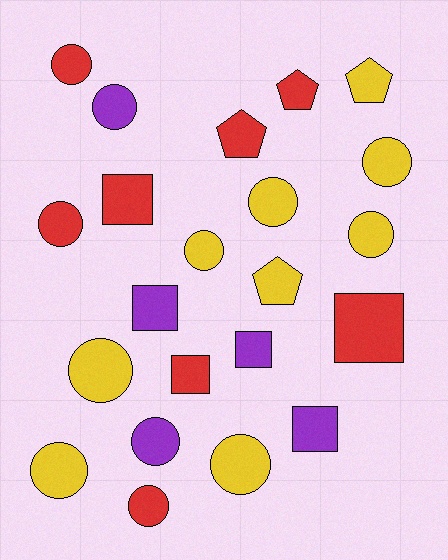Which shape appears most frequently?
Circle, with 12 objects.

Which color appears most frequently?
Yellow, with 9 objects.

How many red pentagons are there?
There are 2 red pentagons.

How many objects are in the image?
There are 22 objects.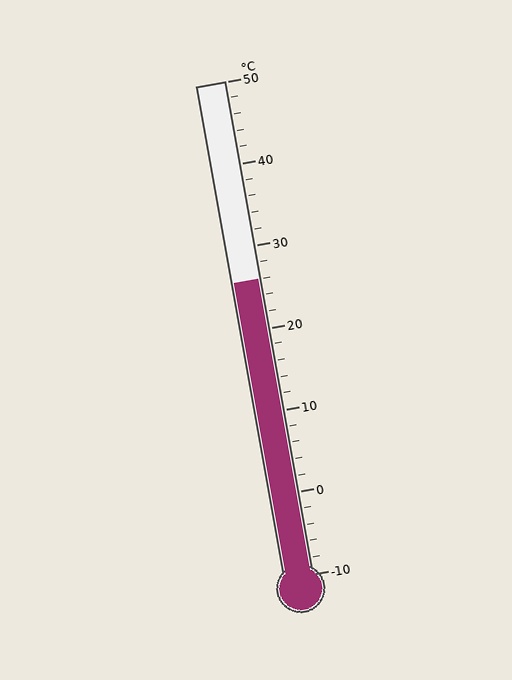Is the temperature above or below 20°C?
The temperature is above 20°C.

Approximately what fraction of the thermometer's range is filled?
The thermometer is filled to approximately 60% of its range.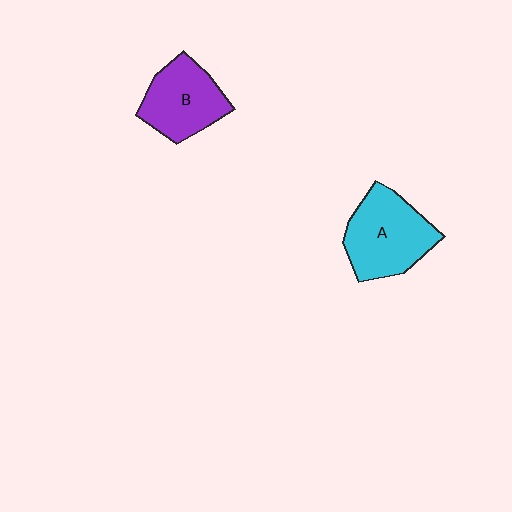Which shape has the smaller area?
Shape B (purple).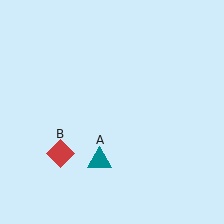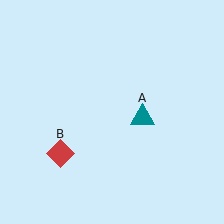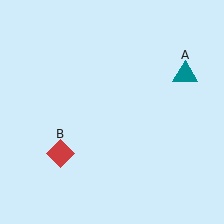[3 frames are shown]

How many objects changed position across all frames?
1 object changed position: teal triangle (object A).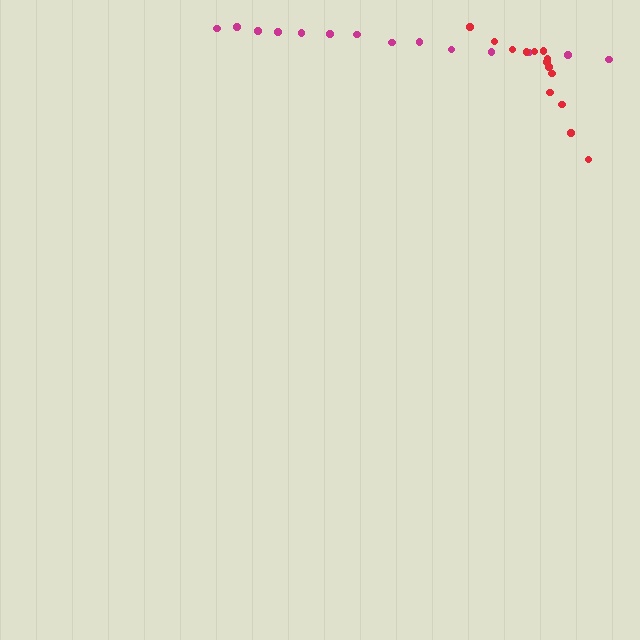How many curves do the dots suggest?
There are 2 distinct paths.